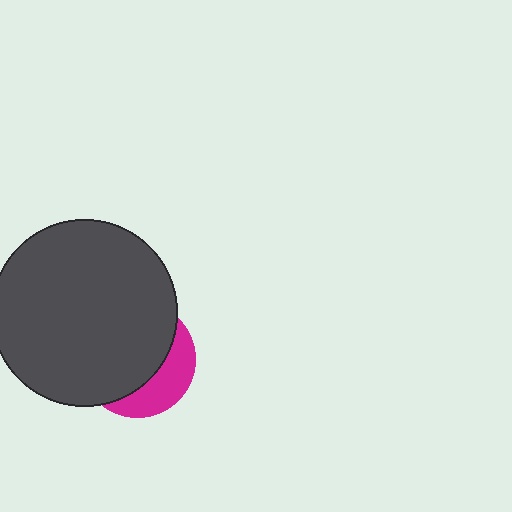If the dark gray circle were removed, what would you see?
You would see the complete magenta circle.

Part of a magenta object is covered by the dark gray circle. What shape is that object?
It is a circle.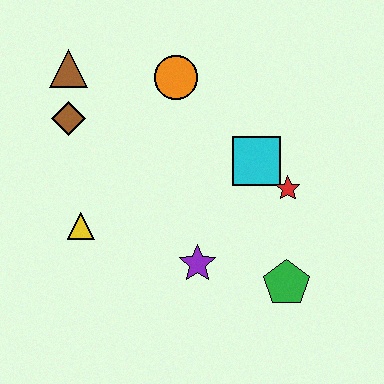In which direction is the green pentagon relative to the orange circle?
The green pentagon is below the orange circle.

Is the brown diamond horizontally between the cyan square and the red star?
No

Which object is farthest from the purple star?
The brown triangle is farthest from the purple star.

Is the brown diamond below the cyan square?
No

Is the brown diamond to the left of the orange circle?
Yes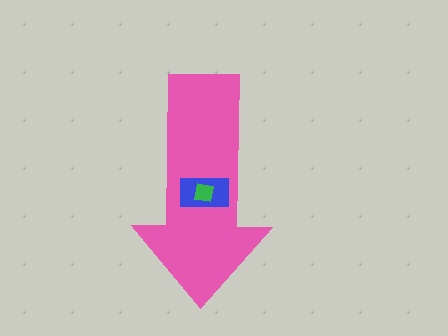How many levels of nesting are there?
3.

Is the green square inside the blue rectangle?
Yes.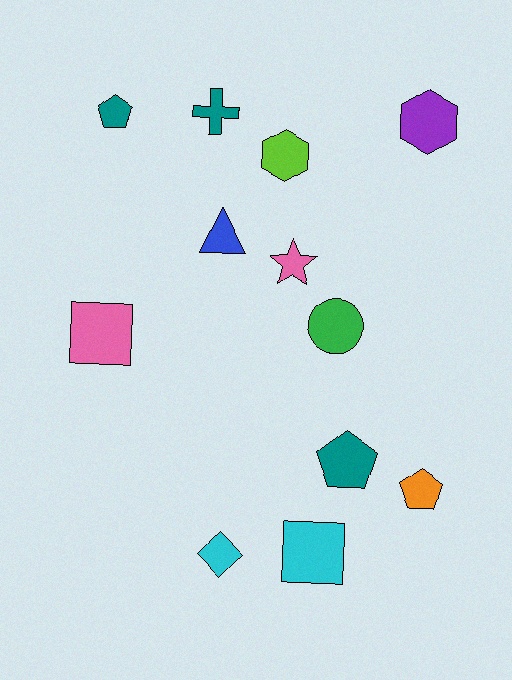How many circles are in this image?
There is 1 circle.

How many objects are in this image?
There are 12 objects.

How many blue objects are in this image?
There is 1 blue object.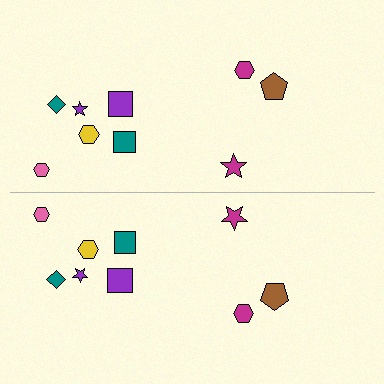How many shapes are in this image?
There are 18 shapes in this image.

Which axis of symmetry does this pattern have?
The pattern has a horizontal axis of symmetry running through the center of the image.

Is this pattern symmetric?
Yes, this pattern has bilateral (reflection) symmetry.